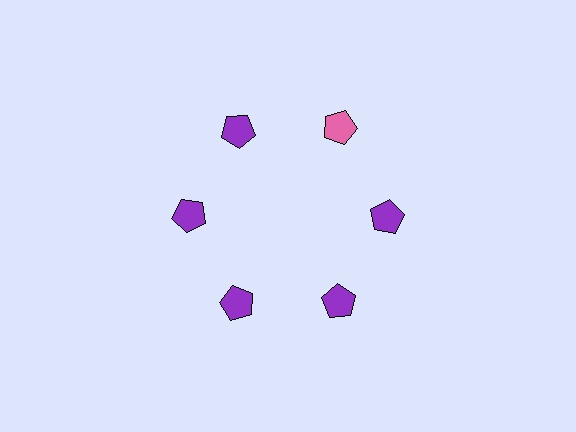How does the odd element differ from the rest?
It has a different color: pink instead of purple.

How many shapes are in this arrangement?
There are 6 shapes arranged in a ring pattern.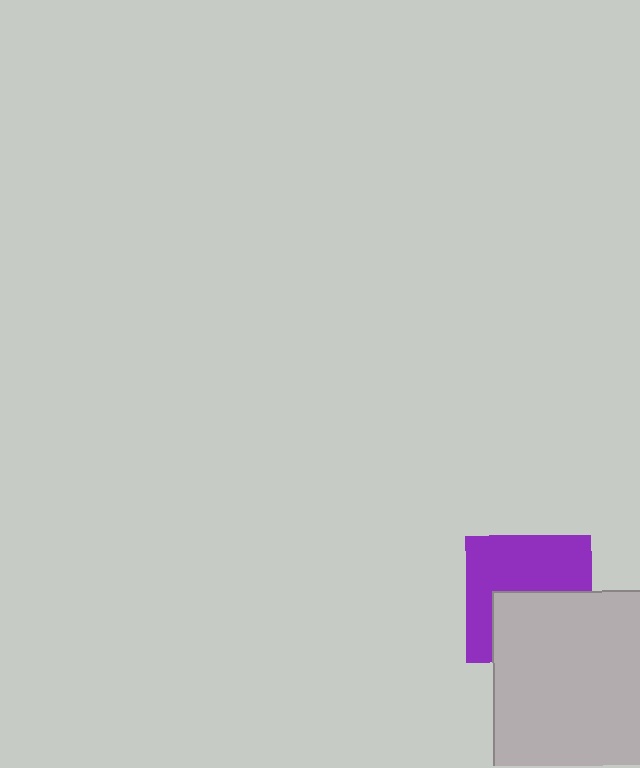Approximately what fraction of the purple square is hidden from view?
Roughly 44% of the purple square is hidden behind the light gray rectangle.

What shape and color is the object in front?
The object in front is a light gray rectangle.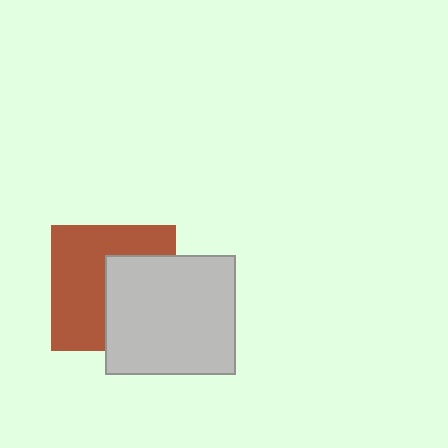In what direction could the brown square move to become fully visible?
The brown square could move left. That would shift it out from behind the light gray rectangle entirely.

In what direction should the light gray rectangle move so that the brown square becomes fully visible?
The light gray rectangle should move right. That is the shortest direction to clear the overlap and leave the brown square fully visible.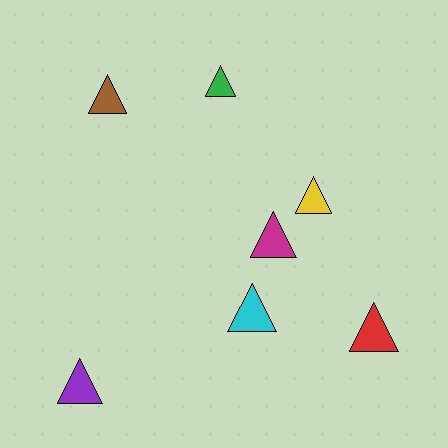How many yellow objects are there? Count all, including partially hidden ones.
There is 1 yellow object.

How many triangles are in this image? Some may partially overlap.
There are 7 triangles.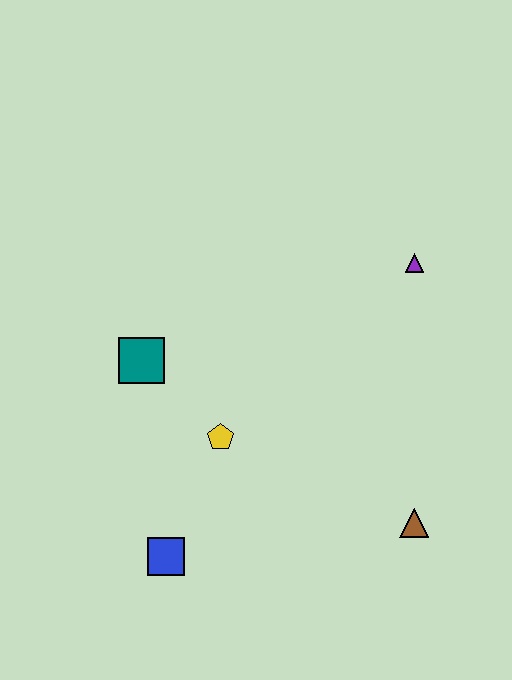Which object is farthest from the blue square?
The purple triangle is farthest from the blue square.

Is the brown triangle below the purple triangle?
Yes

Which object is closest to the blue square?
The yellow pentagon is closest to the blue square.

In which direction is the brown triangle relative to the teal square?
The brown triangle is to the right of the teal square.